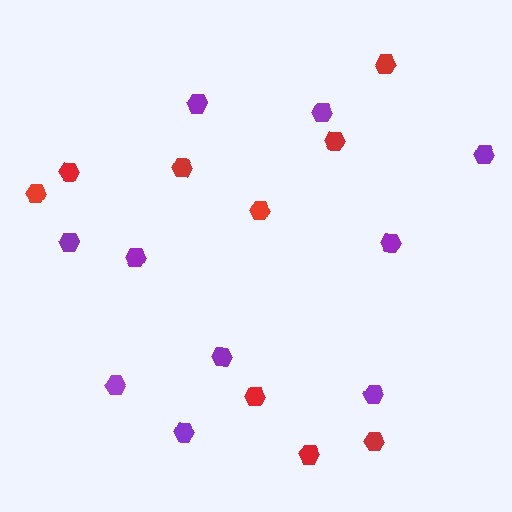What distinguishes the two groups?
There are 2 groups: one group of purple hexagons (10) and one group of red hexagons (9).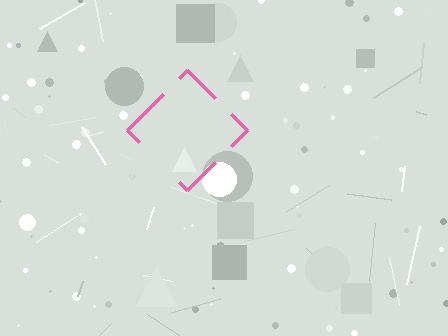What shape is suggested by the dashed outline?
The dashed outline suggests a diamond.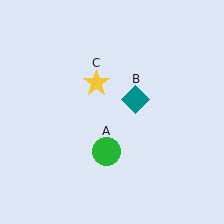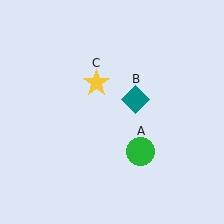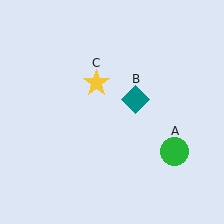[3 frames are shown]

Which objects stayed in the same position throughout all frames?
Teal diamond (object B) and yellow star (object C) remained stationary.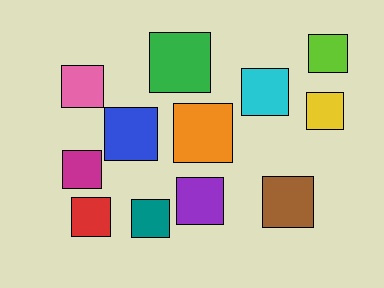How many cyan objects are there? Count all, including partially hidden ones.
There is 1 cyan object.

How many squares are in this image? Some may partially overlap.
There are 12 squares.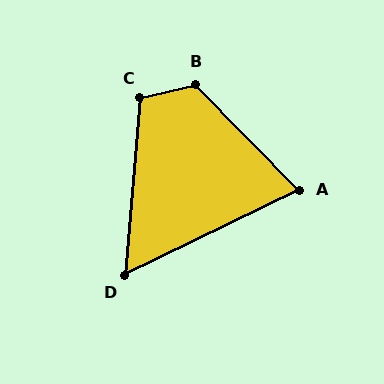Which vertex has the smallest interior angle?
D, at approximately 59 degrees.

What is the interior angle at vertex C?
Approximately 109 degrees (obtuse).